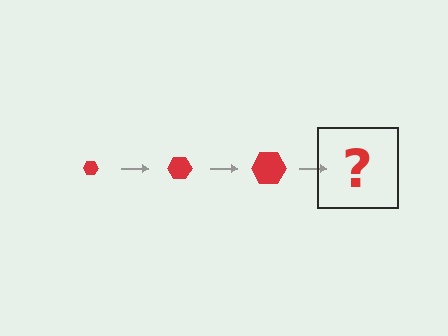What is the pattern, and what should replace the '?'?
The pattern is that the hexagon gets progressively larger each step. The '?' should be a red hexagon, larger than the previous one.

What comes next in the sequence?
The next element should be a red hexagon, larger than the previous one.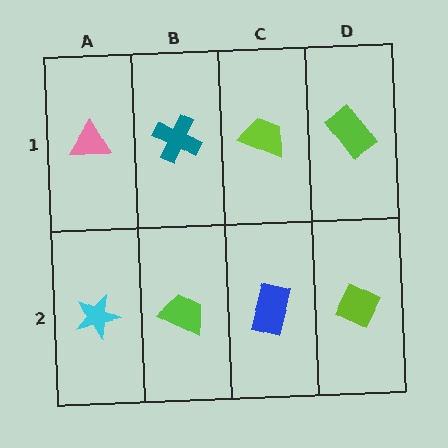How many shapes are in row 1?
4 shapes.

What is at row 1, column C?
A lime trapezoid.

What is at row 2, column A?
A cyan star.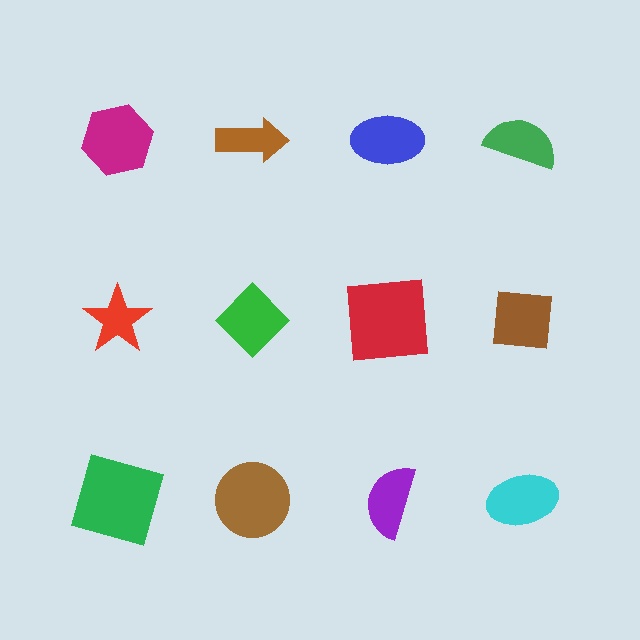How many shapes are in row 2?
4 shapes.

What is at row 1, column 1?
A magenta hexagon.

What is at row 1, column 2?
A brown arrow.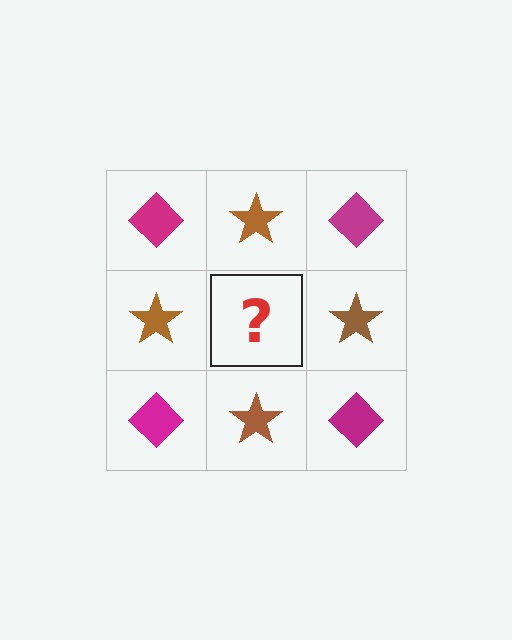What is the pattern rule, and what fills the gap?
The rule is that it alternates magenta diamond and brown star in a checkerboard pattern. The gap should be filled with a magenta diamond.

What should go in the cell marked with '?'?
The missing cell should contain a magenta diamond.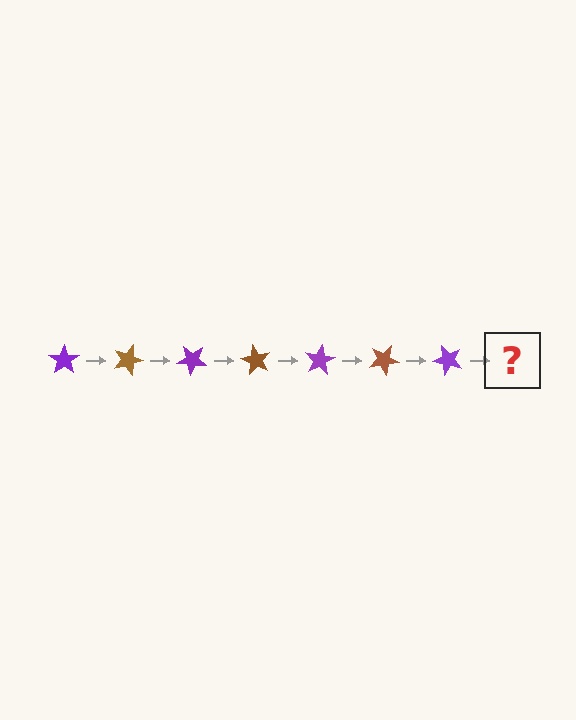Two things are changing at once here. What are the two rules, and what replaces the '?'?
The two rules are that it rotates 20 degrees each step and the color cycles through purple and brown. The '?' should be a brown star, rotated 140 degrees from the start.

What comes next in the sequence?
The next element should be a brown star, rotated 140 degrees from the start.